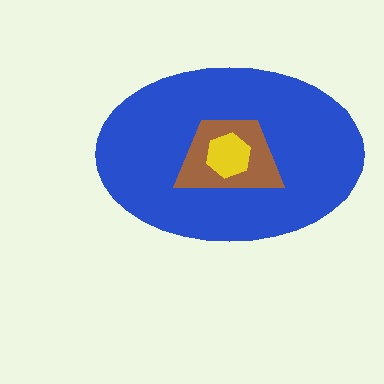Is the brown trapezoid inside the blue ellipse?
Yes.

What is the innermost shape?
The yellow hexagon.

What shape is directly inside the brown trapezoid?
The yellow hexagon.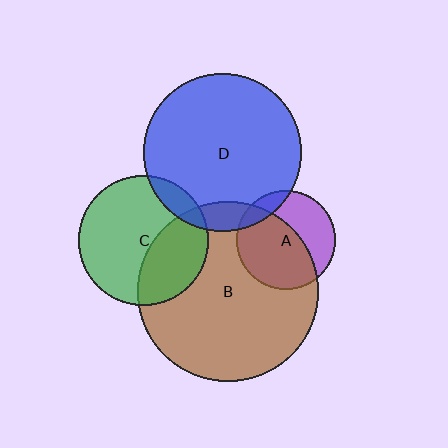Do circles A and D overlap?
Yes.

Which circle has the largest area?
Circle B (brown).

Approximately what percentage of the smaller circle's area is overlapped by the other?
Approximately 10%.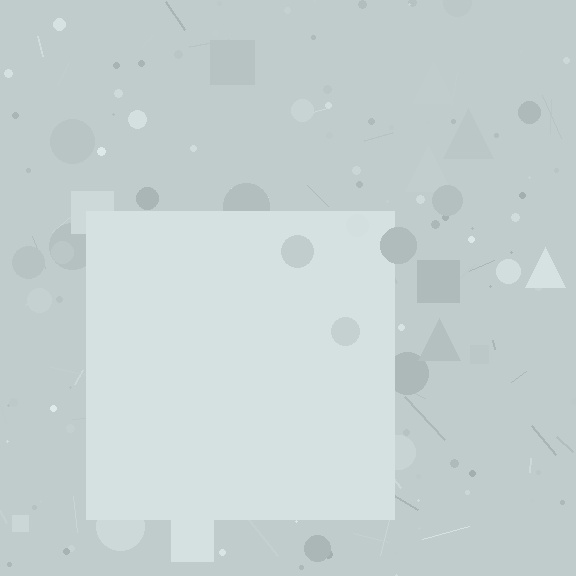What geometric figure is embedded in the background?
A square is embedded in the background.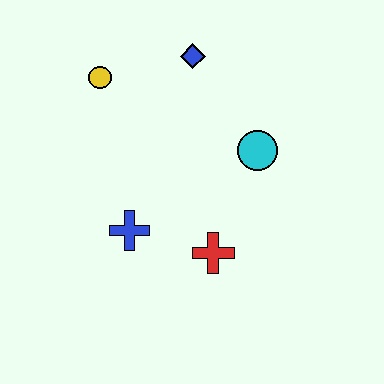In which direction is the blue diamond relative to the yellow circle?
The blue diamond is to the right of the yellow circle.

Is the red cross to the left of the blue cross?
No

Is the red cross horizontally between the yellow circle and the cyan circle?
Yes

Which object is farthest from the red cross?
The yellow circle is farthest from the red cross.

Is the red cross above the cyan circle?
No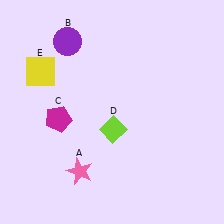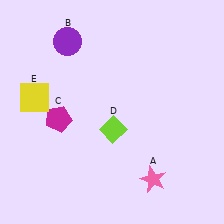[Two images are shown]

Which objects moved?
The objects that moved are: the pink star (A), the yellow square (E).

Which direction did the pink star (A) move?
The pink star (A) moved right.